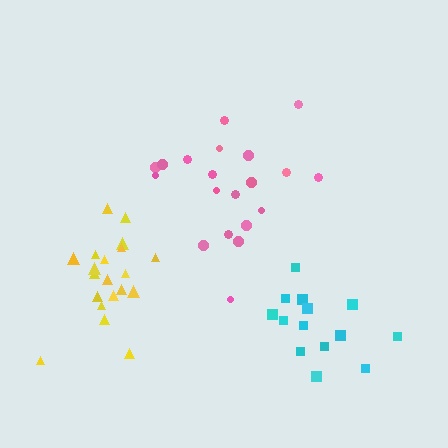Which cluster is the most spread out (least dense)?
Pink.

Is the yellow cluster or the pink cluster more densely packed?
Yellow.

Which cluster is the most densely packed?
Cyan.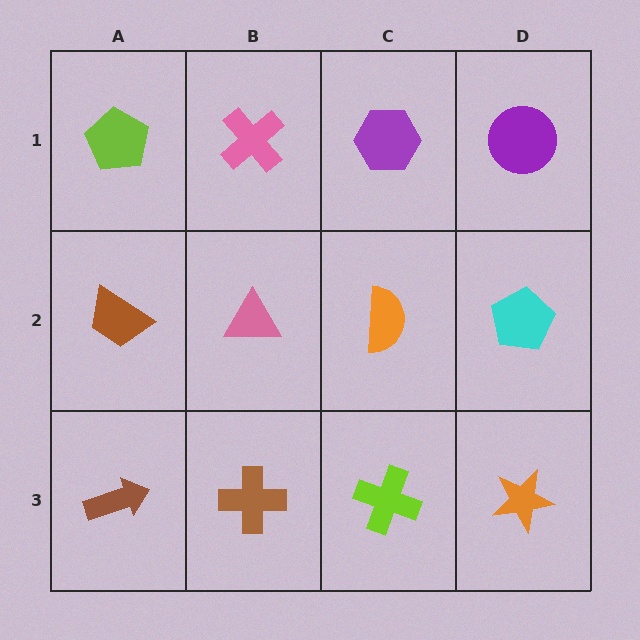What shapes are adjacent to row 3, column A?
A brown trapezoid (row 2, column A), a brown cross (row 3, column B).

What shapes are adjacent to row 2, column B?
A pink cross (row 1, column B), a brown cross (row 3, column B), a brown trapezoid (row 2, column A), an orange semicircle (row 2, column C).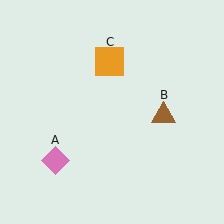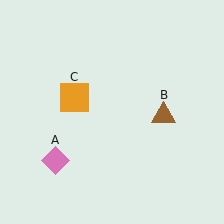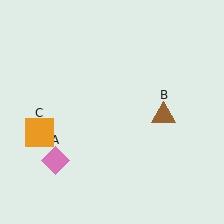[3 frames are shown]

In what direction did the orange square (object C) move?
The orange square (object C) moved down and to the left.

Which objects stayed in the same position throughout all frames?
Pink diamond (object A) and brown triangle (object B) remained stationary.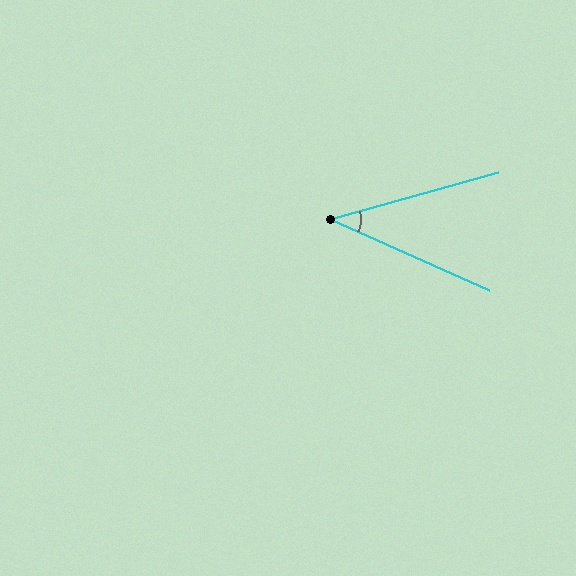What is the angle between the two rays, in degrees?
Approximately 40 degrees.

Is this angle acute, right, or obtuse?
It is acute.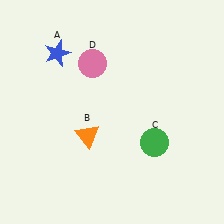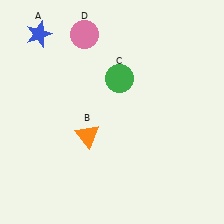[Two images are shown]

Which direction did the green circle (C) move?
The green circle (C) moved up.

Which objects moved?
The objects that moved are: the blue star (A), the green circle (C), the pink circle (D).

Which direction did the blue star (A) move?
The blue star (A) moved up.